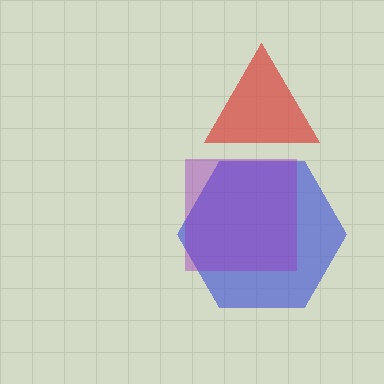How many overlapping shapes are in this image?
There are 3 overlapping shapes in the image.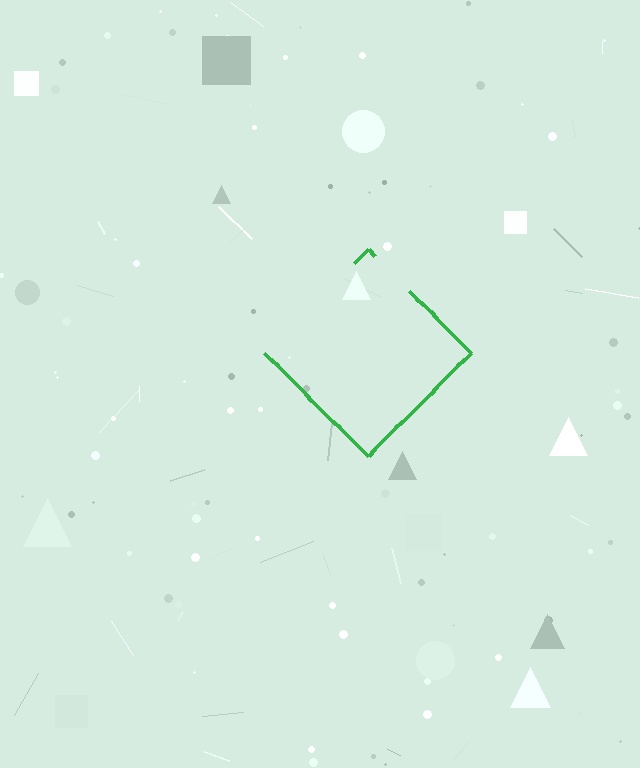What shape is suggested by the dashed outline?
The dashed outline suggests a diamond.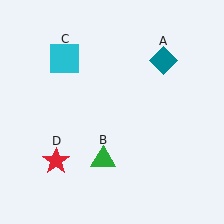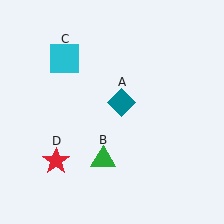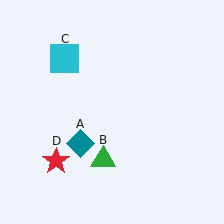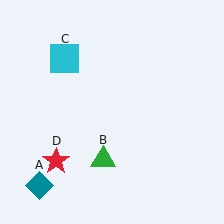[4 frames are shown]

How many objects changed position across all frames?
1 object changed position: teal diamond (object A).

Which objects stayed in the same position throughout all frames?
Green triangle (object B) and cyan square (object C) and red star (object D) remained stationary.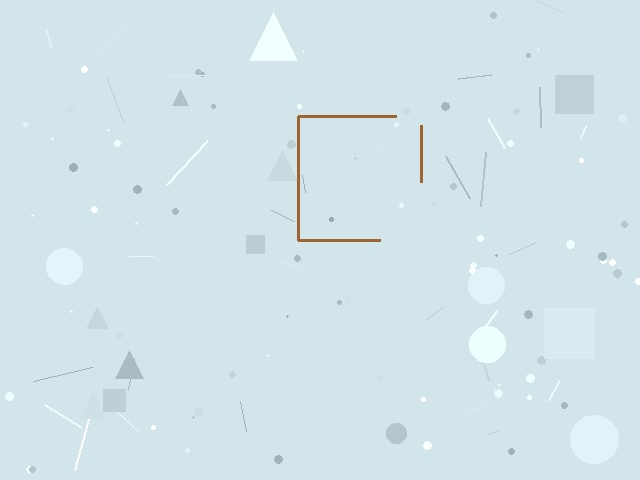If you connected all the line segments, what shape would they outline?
They would outline a square.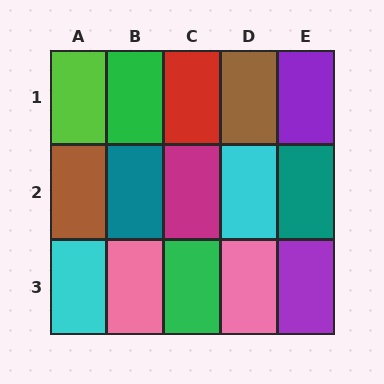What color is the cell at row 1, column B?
Green.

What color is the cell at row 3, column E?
Purple.